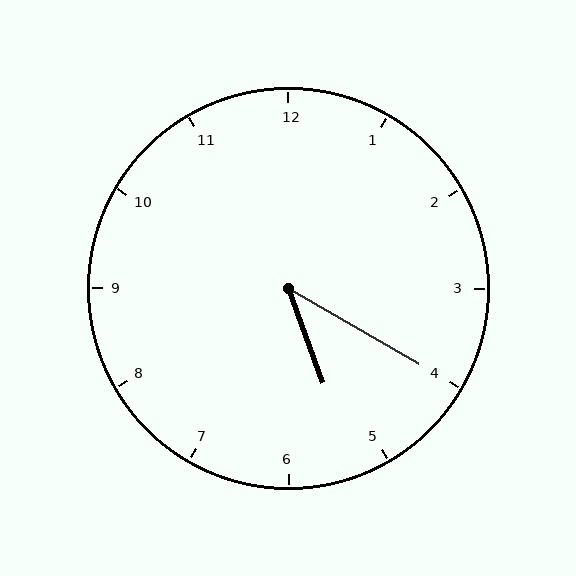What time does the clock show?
5:20.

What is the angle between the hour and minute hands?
Approximately 40 degrees.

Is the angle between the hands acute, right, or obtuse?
It is acute.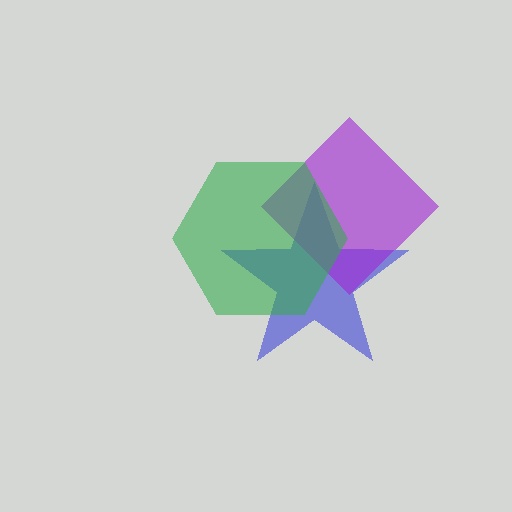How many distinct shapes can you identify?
There are 3 distinct shapes: a blue star, a purple diamond, a green hexagon.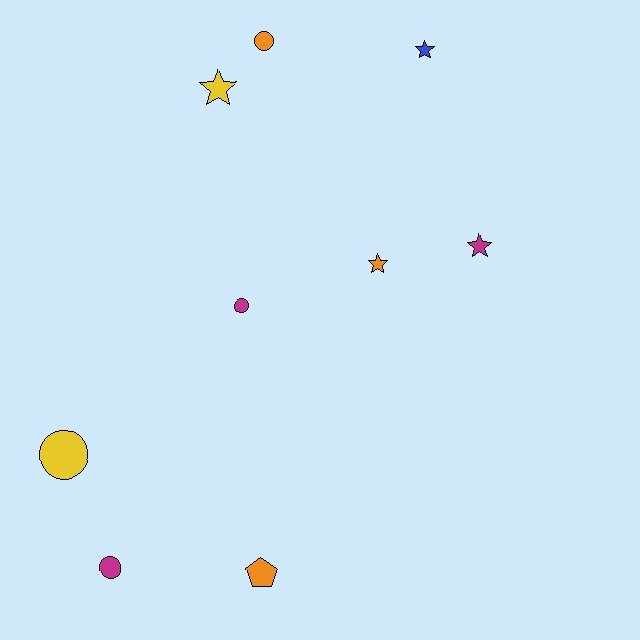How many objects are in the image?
There are 9 objects.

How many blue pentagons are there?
There are no blue pentagons.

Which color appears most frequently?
Orange, with 3 objects.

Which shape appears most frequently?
Circle, with 4 objects.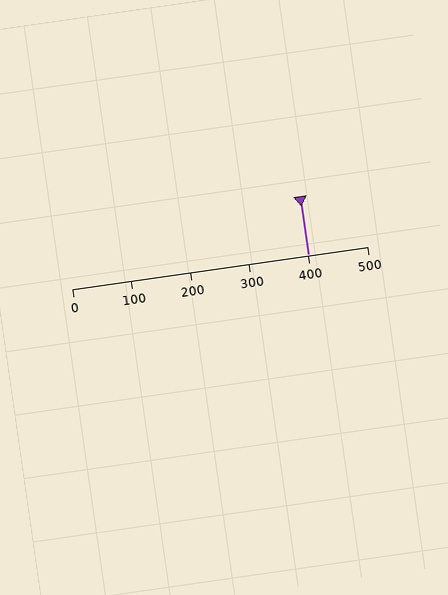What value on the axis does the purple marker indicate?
The marker indicates approximately 400.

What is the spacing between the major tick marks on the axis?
The major ticks are spaced 100 apart.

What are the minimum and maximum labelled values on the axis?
The axis runs from 0 to 500.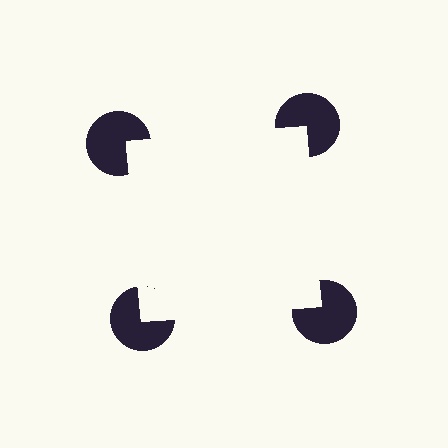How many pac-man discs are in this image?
There are 4 — one at each vertex of the illusory square.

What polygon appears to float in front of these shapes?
An illusory square — its edges are inferred from the aligned wedge cuts in the pac-man discs, not physically drawn.